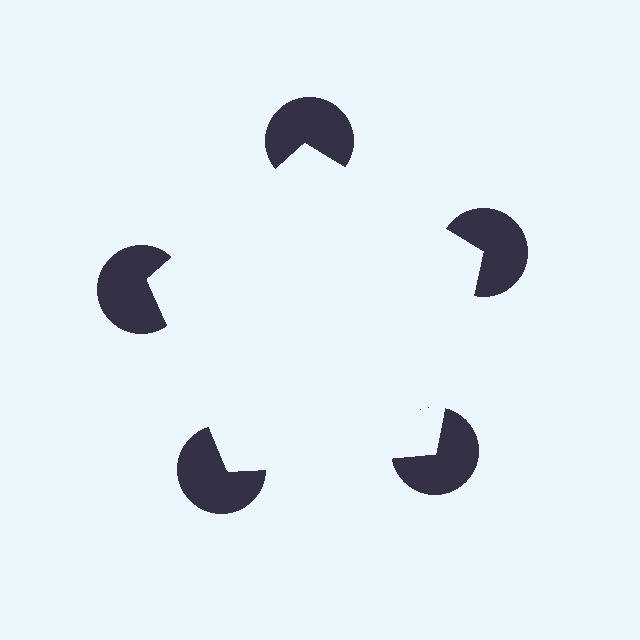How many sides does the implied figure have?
5 sides.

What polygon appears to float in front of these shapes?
An illusory pentagon — its edges are inferred from the aligned wedge cuts in the pac-man discs, not physically drawn.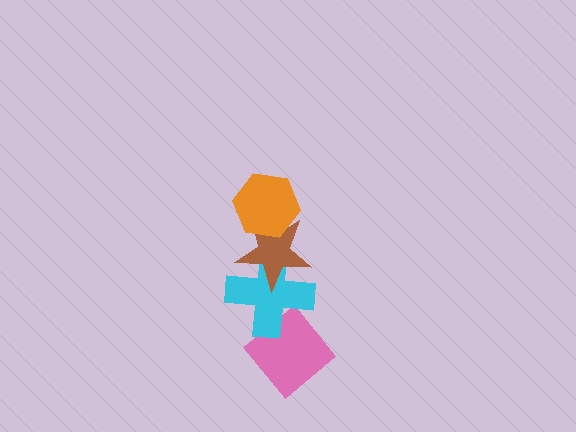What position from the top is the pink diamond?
The pink diamond is 4th from the top.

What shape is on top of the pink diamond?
The cyan cross is on top of the pink diamond.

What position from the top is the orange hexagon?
The orange hexagon is 1st from the top.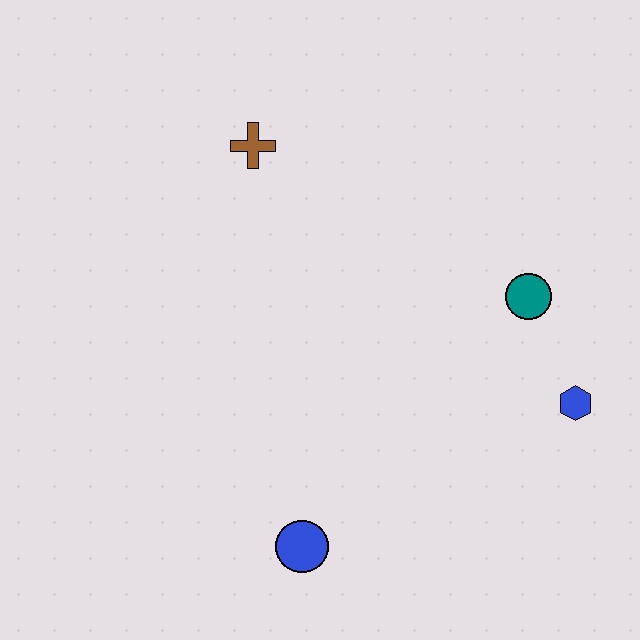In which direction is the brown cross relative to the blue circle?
The brown cross is above the blue circle.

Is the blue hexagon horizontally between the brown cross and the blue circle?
No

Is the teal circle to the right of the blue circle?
Yes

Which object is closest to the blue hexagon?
The teal circle is closest to the blue hexagon.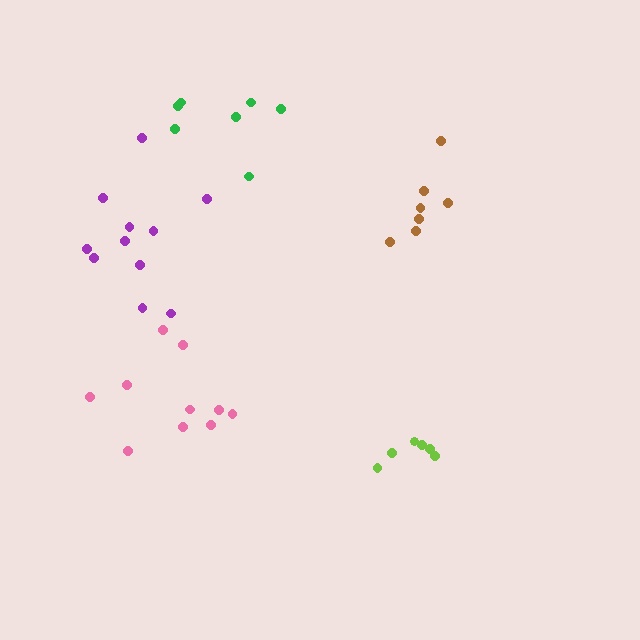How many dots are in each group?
Group 1: 6 dots, Group 2: 10 dots, Group 3: 7 dots, Group 4: 11 dots, Group 5: 7 dots (41 total).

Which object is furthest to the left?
The purple cluster is leftmost.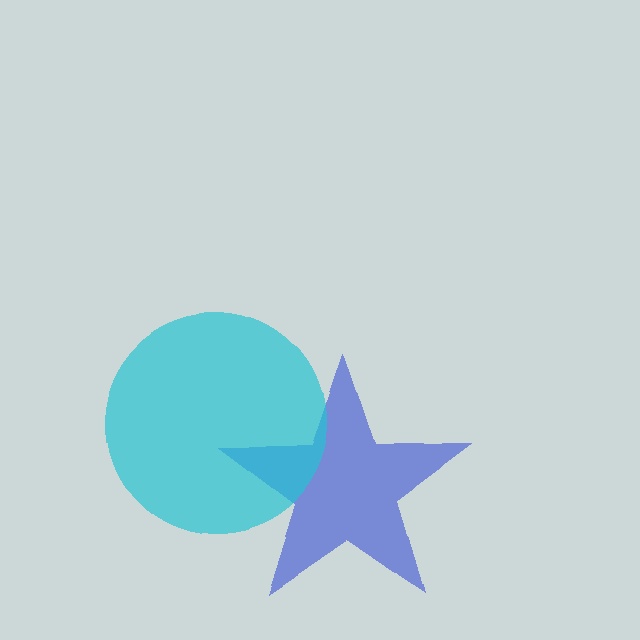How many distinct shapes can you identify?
There are 2 distinct shapes: a blue star, a cyan circle.